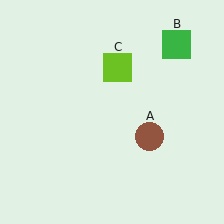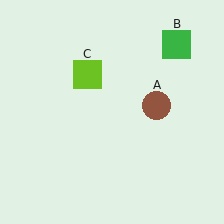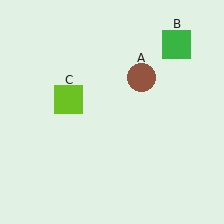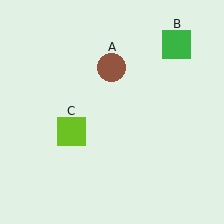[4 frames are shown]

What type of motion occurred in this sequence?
The brown circle (object A), lime square (object C) rotated counterclockwise around the center of the scene.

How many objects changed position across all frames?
2 objects changed position: brown circle (object A), lime square (object C).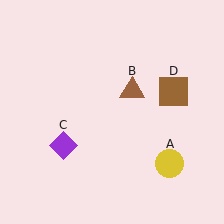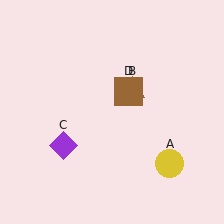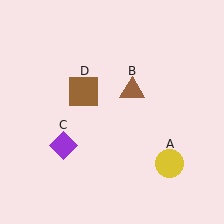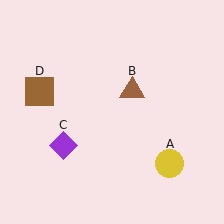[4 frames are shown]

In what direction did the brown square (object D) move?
The brown square (object D) moved left.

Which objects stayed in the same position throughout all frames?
Yellow circle (object A) and brown triangle (object B) and purple diamond (object C) remained stationary.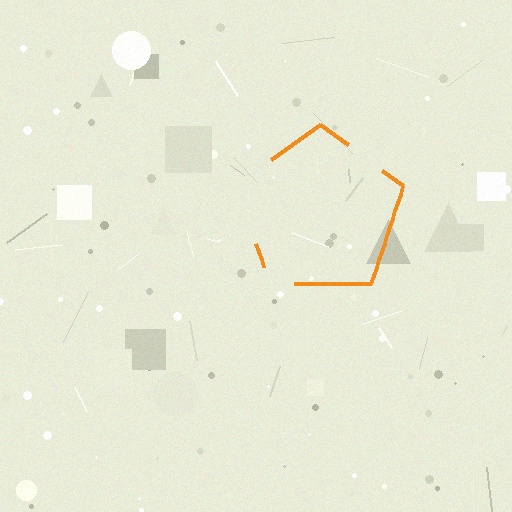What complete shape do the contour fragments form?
The contour fragments form a pentagon.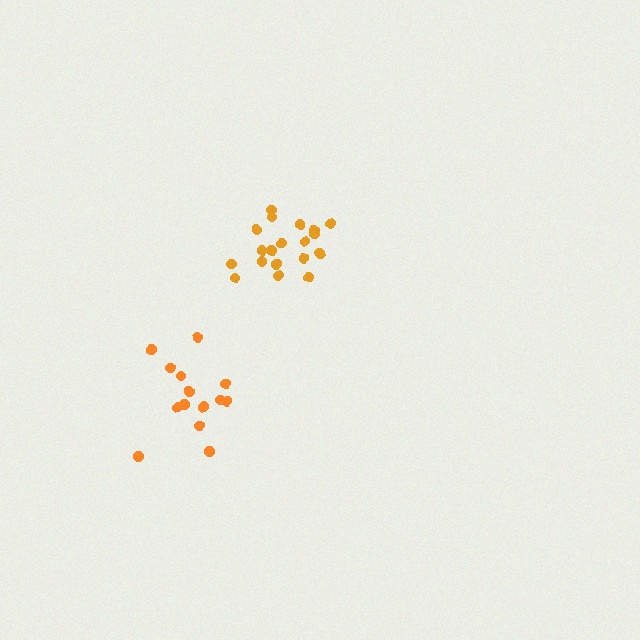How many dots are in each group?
Group 1: 19 dots, Group 2: 14 dots (33 total).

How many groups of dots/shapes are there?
There are 2 groups.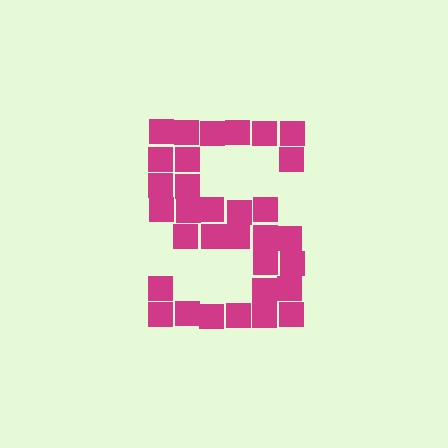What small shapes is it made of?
It is made of small squares.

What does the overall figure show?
The overall figure shows the letter S.